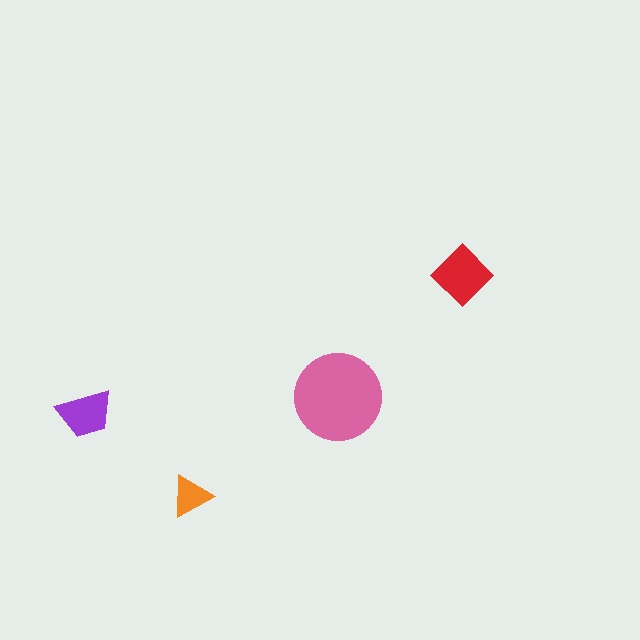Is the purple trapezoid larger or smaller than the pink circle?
Smaller.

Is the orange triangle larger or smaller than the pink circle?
Smaller.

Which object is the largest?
The pink circle.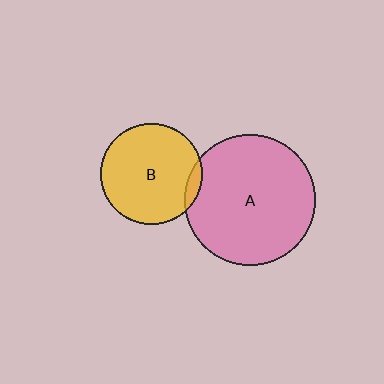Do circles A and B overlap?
Yes.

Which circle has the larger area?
Circle A (pink).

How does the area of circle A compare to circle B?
Approximately 1.7 times.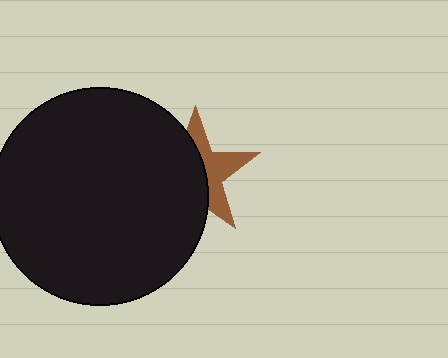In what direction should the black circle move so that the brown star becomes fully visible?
The black circle should move left. That is the shortest direction to clear the overlap and leave the brown star fully visible.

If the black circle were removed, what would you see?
You would see the complete brown star.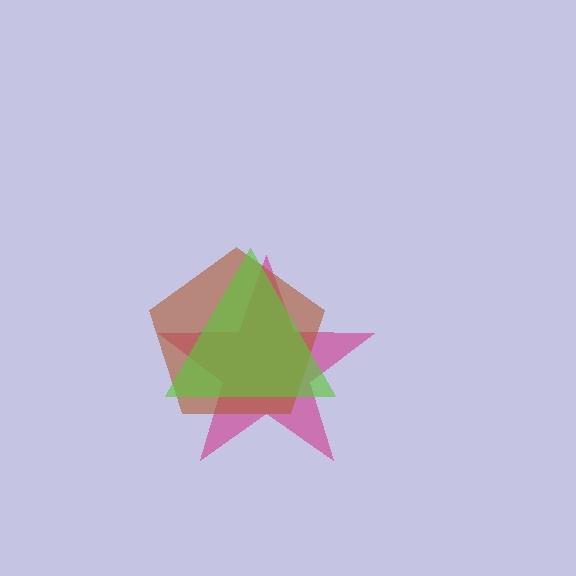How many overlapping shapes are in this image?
There are 3 overlapping shapes in the image.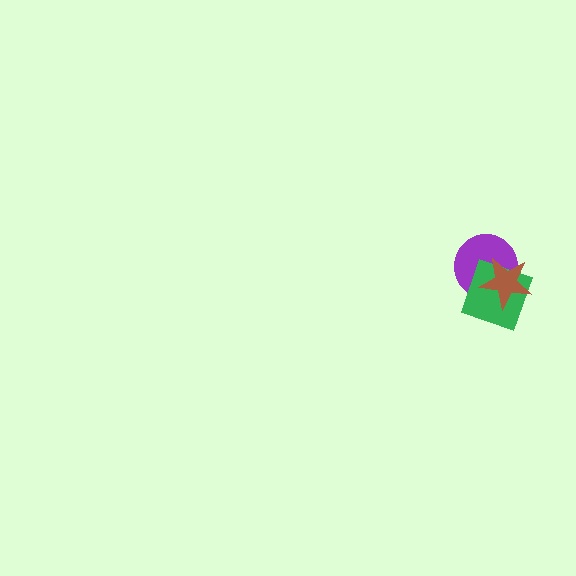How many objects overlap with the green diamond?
2 objects overlap with the green diamond.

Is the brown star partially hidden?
No, no other shape covers it.